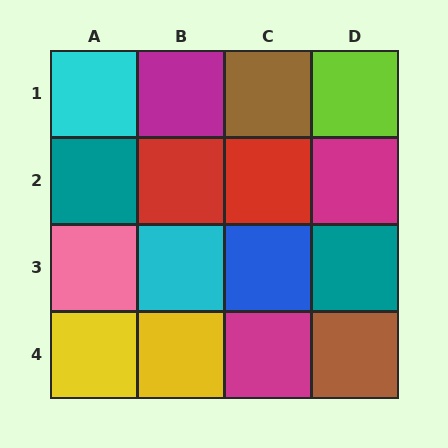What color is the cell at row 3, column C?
Blue.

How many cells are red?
2 cells are red.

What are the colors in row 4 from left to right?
Yellow, yellow, magenta, brown.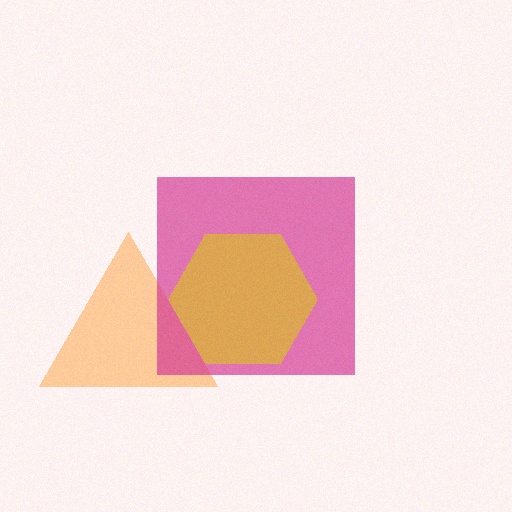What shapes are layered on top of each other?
The layered shapes are: an orange triangle, a magenta square, a yellow hexagon.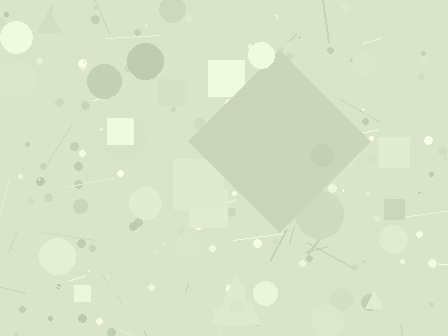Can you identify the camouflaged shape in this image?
The camouflaged shape is a diamond.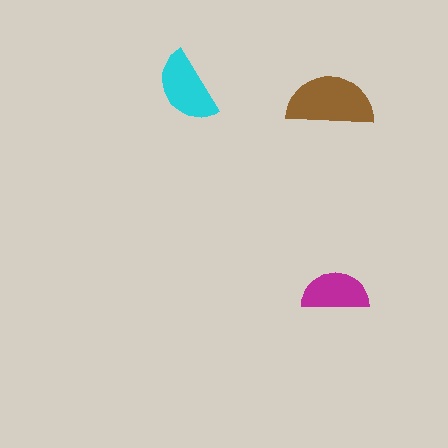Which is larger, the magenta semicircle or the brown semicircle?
The brown one.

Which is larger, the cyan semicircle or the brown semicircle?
The brown one.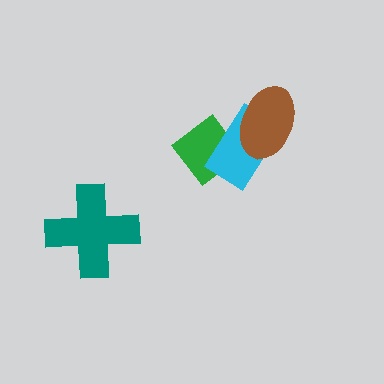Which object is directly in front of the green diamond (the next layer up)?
The cyan rectangle is directly in front of the green diamond.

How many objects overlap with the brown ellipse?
2 objects overlap with the brown ellipse.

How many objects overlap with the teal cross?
0 objects overlap with the teal cross.